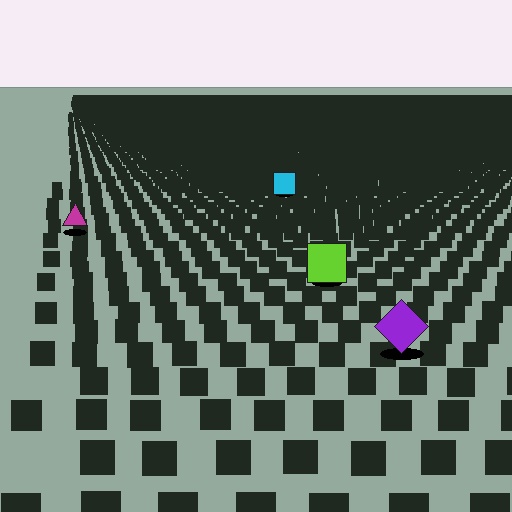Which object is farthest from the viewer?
The cyan square is farthest from the viewer. It appears smaller and the ground texture around it is denser.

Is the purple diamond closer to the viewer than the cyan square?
Yes. The purple diamond is closer — you can tell from the texture gradient: the ground texture is coarser near it.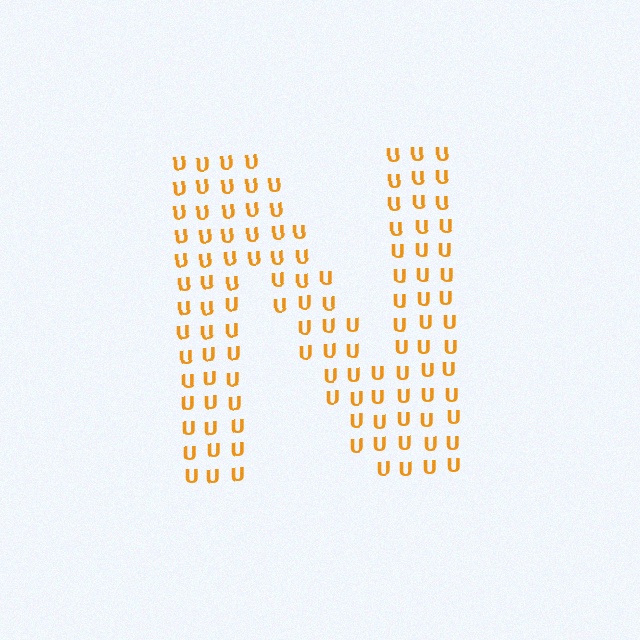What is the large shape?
The large shape is the letter N.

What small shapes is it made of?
It is made of small letter U's.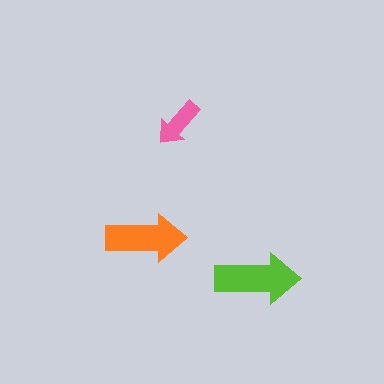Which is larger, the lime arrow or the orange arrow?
The lime one.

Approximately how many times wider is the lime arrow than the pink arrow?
About 1.5 times wider.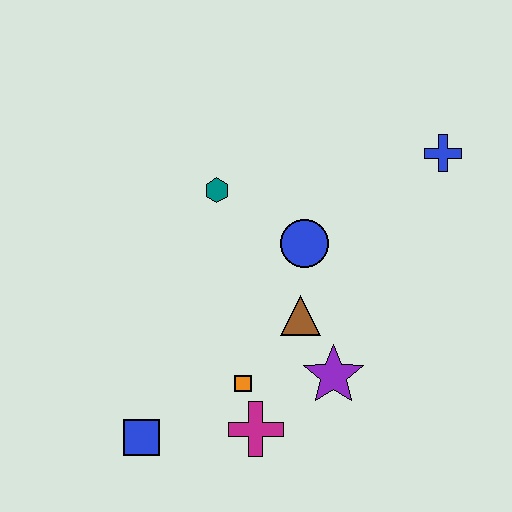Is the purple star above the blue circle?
No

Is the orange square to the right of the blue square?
Yes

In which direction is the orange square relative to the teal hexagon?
The orange square is below the teal hexagon.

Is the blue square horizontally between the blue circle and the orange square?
No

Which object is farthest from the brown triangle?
The blue cross is farthest from the brown triangle.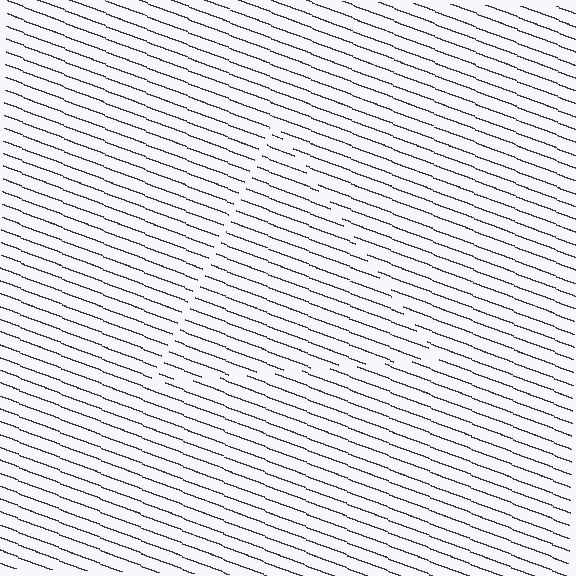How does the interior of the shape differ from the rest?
The interior of the shape contains the same grating, shifted by half a period — the contour is defined by the phase discontinuity where line-ends from the inner and outer gratings abut.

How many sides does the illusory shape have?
3 sides — the line-ends trace a triangle.